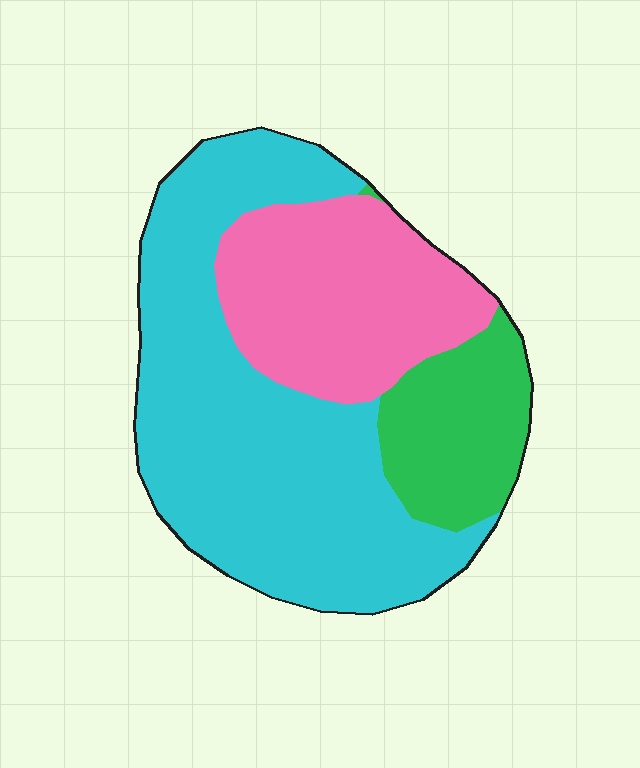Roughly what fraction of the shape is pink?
Pink takes up about one quarter (1/4) of the shape.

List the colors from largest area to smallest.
From largest to smallest: cyan, pink, green.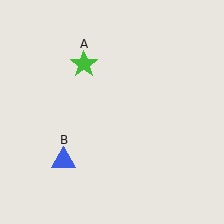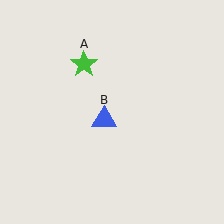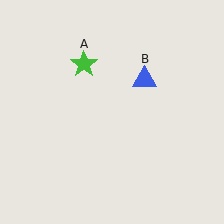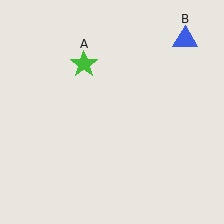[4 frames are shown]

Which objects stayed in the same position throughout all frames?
Green star (object A) remained stationary.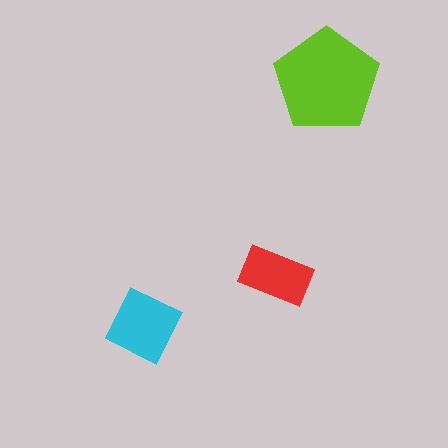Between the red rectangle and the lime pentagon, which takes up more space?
The lime pentagon.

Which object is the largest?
The lime pentagon.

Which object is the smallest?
The red rectangle.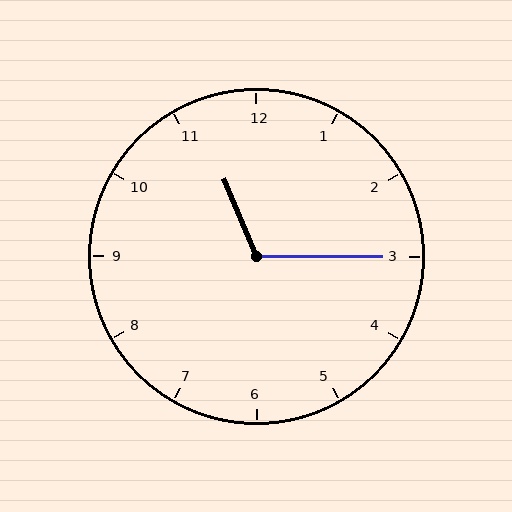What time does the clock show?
11:15.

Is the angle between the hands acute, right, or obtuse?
It is obtuse.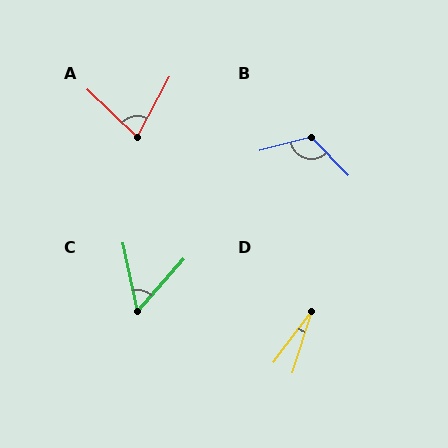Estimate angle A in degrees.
Approximately 75 degrees.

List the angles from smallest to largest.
D (19°), C (54°), A (75°), B (120°).